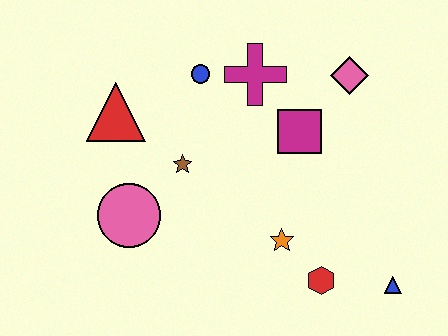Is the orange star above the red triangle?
No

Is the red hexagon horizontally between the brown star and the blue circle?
No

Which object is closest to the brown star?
The pink circle is closest to the brown star.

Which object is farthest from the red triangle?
The blue triangle is farthest from the red triangle.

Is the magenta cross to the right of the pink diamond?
No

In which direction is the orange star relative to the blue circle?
The orange star is below the blue circle.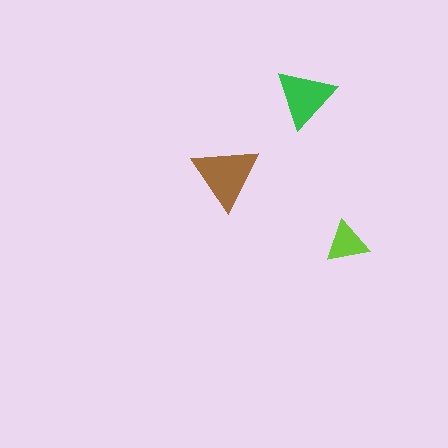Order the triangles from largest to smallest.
the brown one, the green one, the lime one.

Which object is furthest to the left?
The brown triangle is leftmost.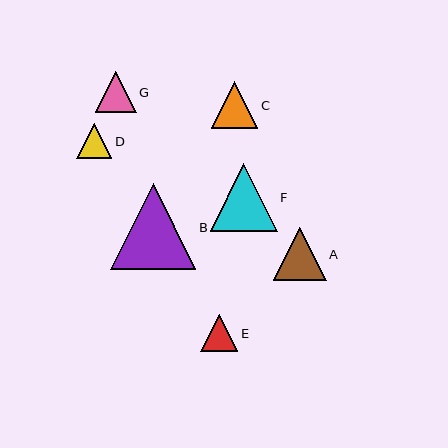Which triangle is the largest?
Triangle B is the largest with a size of approximately 85 pixels.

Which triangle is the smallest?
Triangle D is the smallest with a size of approximately 35 pixels.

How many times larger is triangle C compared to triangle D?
Triangle C is approximately 1.3 times the size of triangle D.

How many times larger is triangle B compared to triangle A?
Triangle B is approximately 1.6 times the size of triangle A.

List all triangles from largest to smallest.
From largest to smallest: B, F, A, C, G, E, D.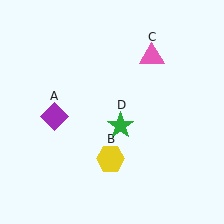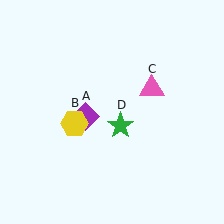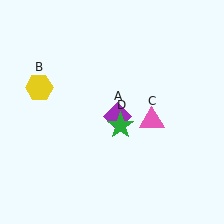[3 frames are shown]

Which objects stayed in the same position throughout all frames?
Green star (object D) remained stationary.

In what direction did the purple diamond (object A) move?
The purple diamond (object A) moved right.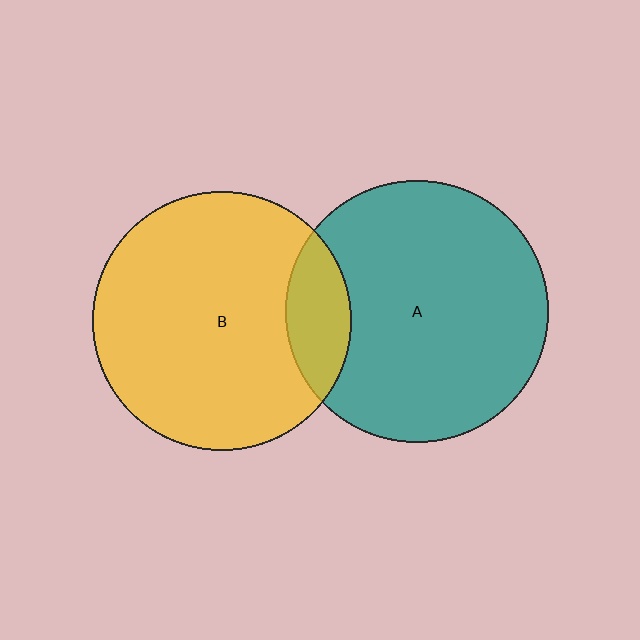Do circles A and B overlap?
Yes.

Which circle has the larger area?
Circle A (teal).